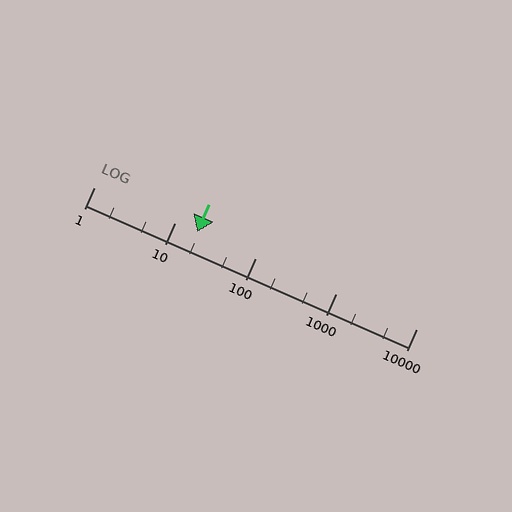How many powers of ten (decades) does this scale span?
The scale spans 4 decades, from 1 to 10000.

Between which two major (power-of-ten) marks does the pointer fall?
The pointer is between 10 and 100.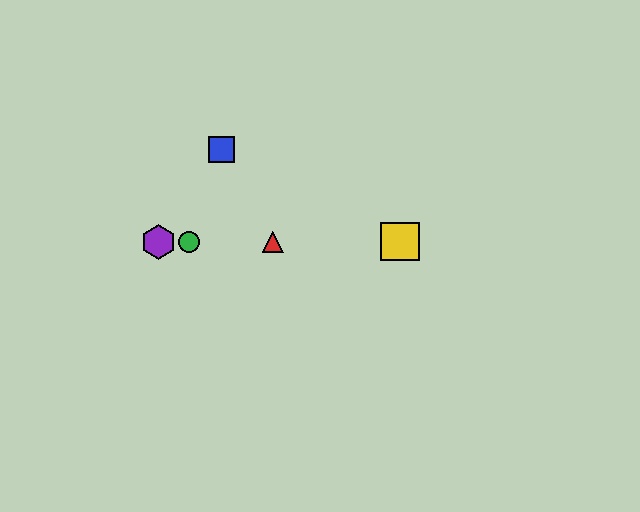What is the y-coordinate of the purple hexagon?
The purple hexagon is at y≈242.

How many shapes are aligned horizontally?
4 shapes (the red triangle, the green circle, the yellow square, the purple hexagon) are aligned horizontally.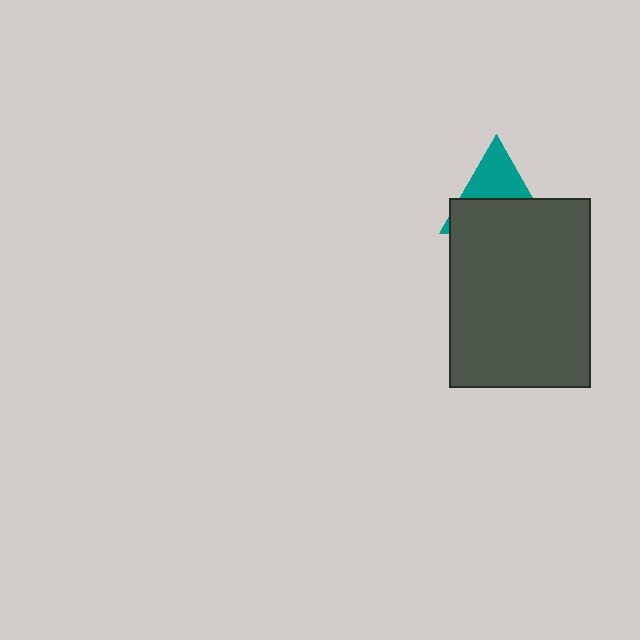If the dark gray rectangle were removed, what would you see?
You would see the complete teal triangle.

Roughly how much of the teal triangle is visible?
A small part of it is visible (roughly 43%).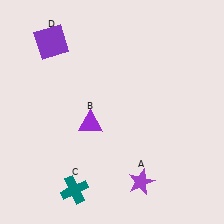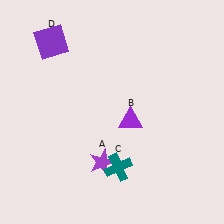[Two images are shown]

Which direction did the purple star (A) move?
The purple star (A) moved left.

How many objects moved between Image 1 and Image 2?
3 objects moved between the two images.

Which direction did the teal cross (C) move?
The teal cross (C) moved right.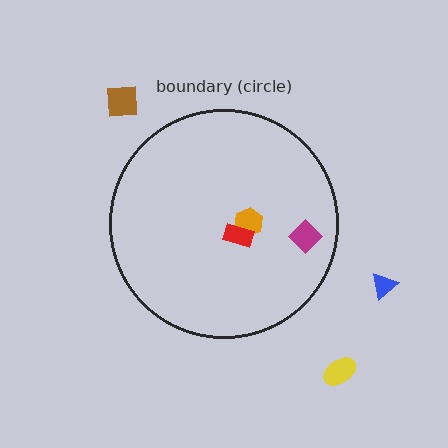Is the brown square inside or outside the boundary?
Outside.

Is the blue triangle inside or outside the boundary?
Outside.